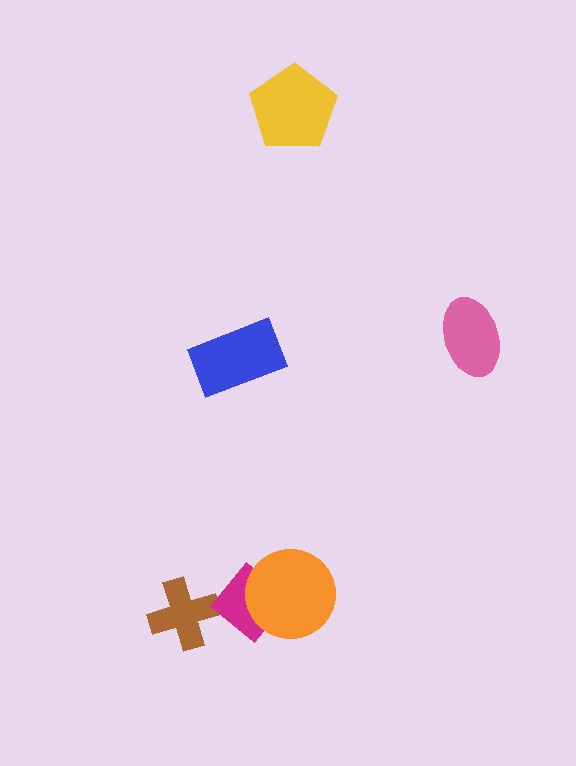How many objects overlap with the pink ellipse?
0 objects overlap with the pink ellipse.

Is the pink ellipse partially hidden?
No, no other shape covers it.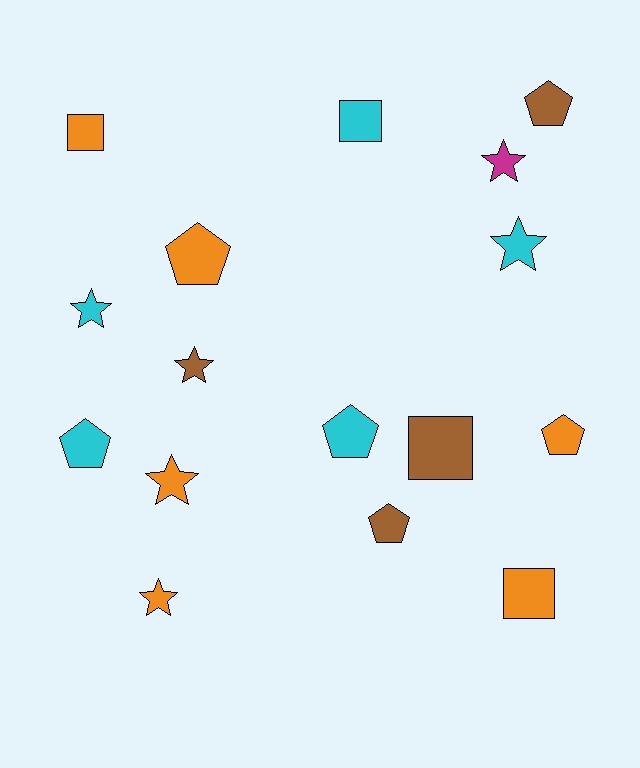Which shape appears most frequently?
Star, with 6 objects.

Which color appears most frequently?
Orange, with 6 objects.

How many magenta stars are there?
There is 1 magenta star.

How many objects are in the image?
There are 16 objects.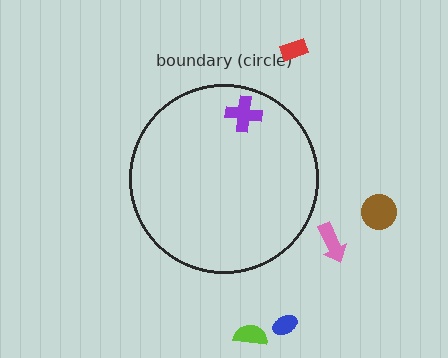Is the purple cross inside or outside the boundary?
Inside.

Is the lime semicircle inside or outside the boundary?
Outside.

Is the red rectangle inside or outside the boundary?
Outside.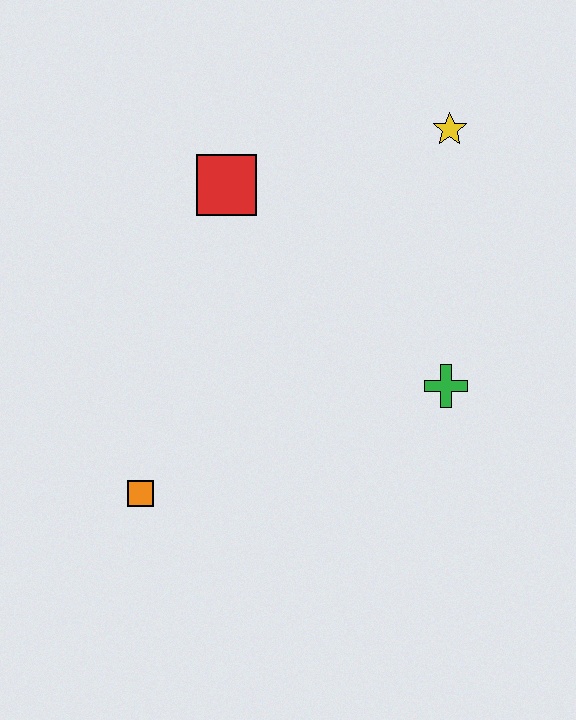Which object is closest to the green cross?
The yellow star is closest to the green cross.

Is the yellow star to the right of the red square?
Yes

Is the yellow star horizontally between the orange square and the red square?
No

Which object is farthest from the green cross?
The orange square is farthest from the green cross.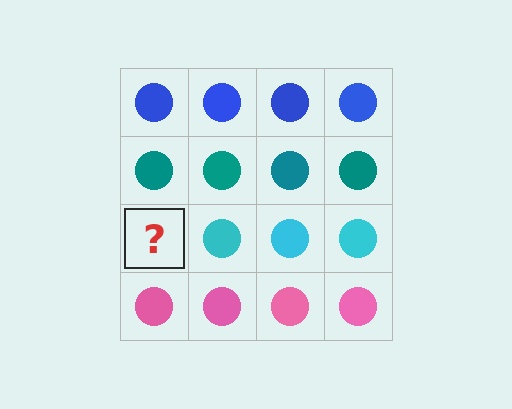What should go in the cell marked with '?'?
The missing cell should contain a cyan circle.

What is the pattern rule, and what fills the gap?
The rule is that each row has a consistent color. The gap should be filled with a cyan circle.